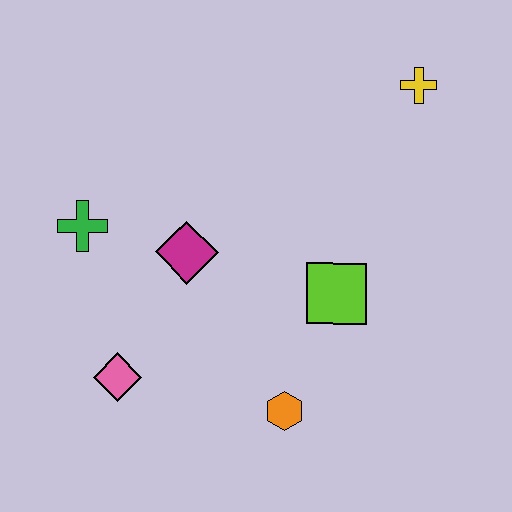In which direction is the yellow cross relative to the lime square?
The yellow cross is above the lime square.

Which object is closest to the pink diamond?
The magenta diamond is closest to the pink diamond.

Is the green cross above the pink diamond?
Yes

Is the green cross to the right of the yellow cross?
No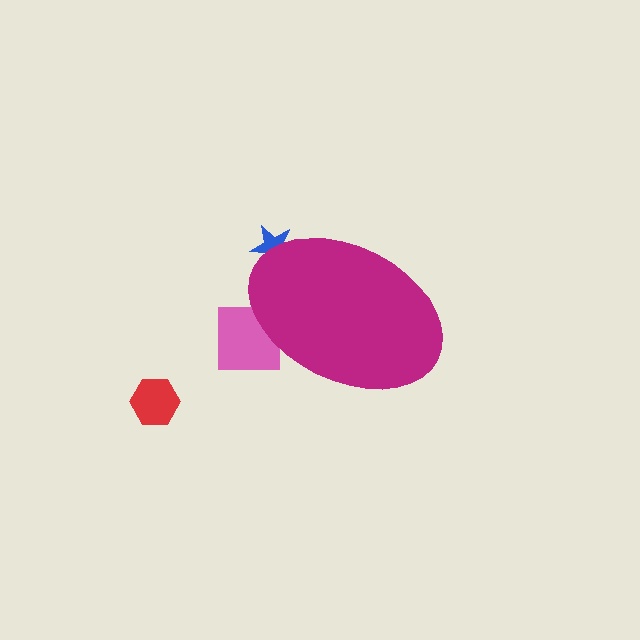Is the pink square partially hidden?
Yes, the pink square is partially hidden behind the magenta ellipse.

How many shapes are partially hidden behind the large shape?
2 shapes are partially hidden.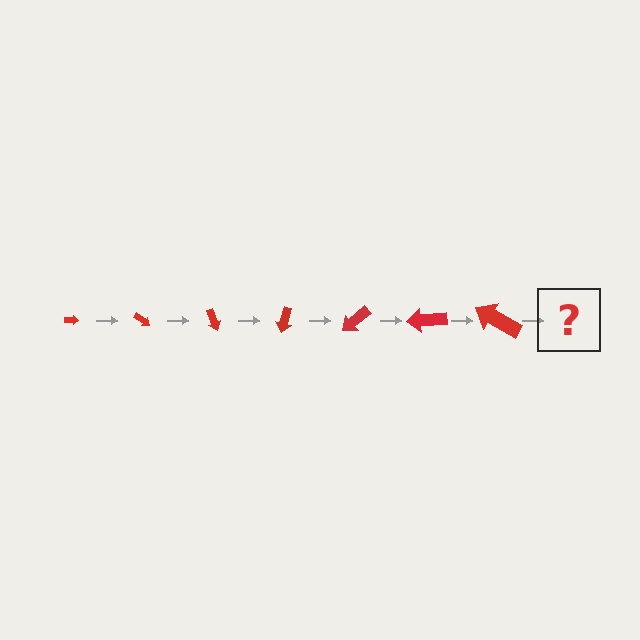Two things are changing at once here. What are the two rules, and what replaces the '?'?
The two rules are that the arrow grows larger each step and it rotates 35 degrees each step. The '?' should be an arrow, larger than the previous one and rotated 245 degrees from the start.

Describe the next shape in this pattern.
It should be an arrow, larger than the previous one and rotated 245 degrees from the start.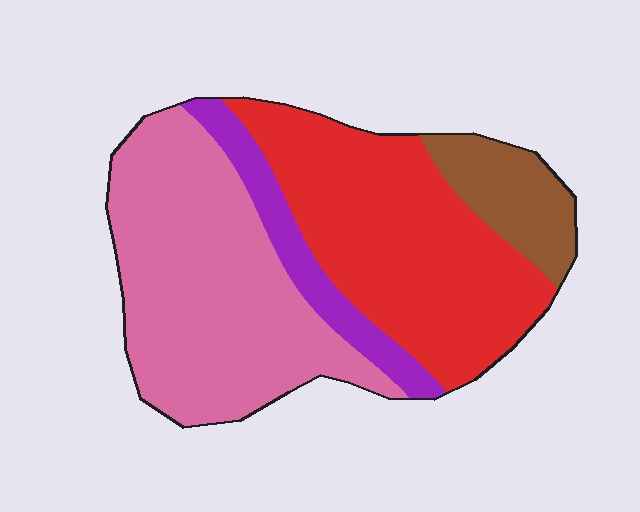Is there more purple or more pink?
Pink.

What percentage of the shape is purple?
Purple takes up about one tenth (1/10) of the shape.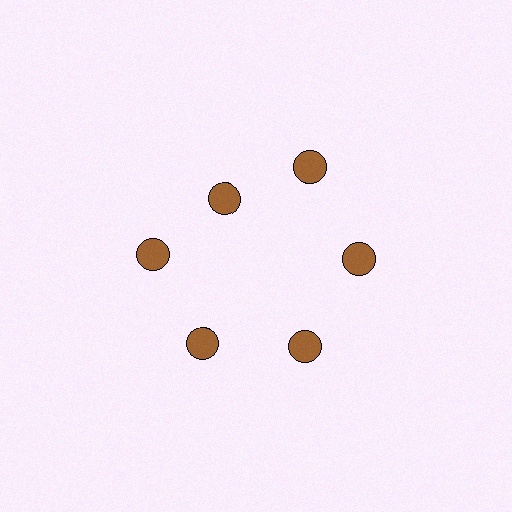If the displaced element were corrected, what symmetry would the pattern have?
It would have 6-fold rotational symmetry — the pattern would map onto itself every 60 degrees.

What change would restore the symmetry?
The symmetry would be restored by moving it outward, back onto the ring so that all 6 circles sit at equal angles and equal distance from the center.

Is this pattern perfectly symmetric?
No. The 6 brown circles are arranged in a ring, but one element near the 11 o'clock position is pulled inward toward the center, breaking the 6-fold rotational symmetry.